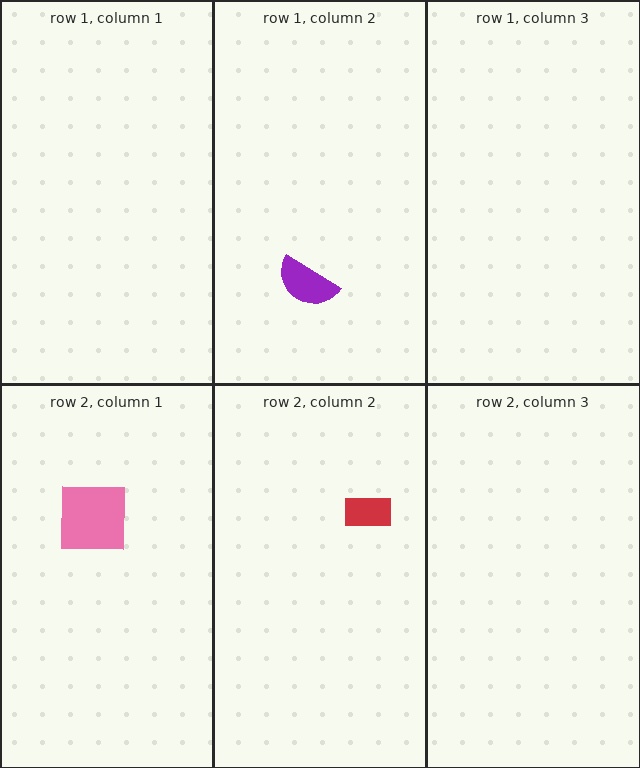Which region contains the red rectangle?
The row 2, column 2 region.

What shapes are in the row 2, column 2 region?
The red rectangle.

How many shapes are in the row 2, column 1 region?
1.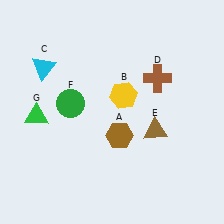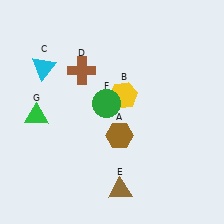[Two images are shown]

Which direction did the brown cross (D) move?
The brown cross (D) moved left.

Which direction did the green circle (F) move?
The green circle (F) moved right.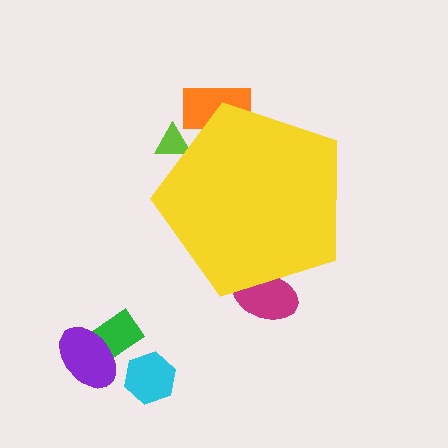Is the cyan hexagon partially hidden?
No, the cyan hexagon is fully visible.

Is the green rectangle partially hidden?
No, the green rectangle is fully visible.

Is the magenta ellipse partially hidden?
Yes, the magenta ellipse is partially hidden behind the yellow pentagon.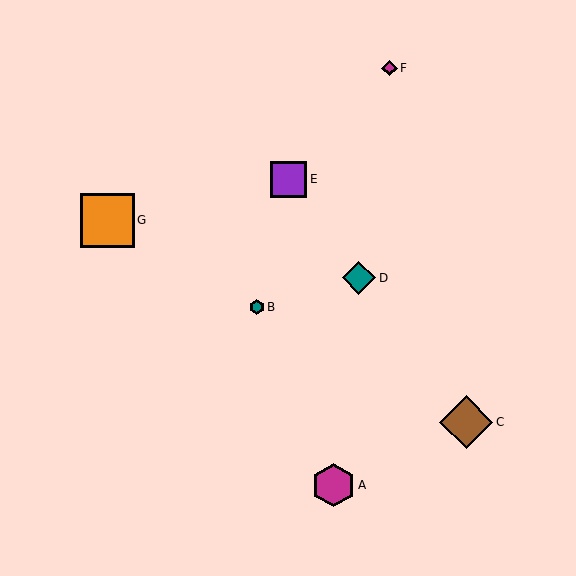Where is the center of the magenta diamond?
The center of the magenta diamond is at (389, 68).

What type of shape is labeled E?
Shape E is a purple square.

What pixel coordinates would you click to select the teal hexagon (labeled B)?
Click at (257, 307) to select the teal hexagon B.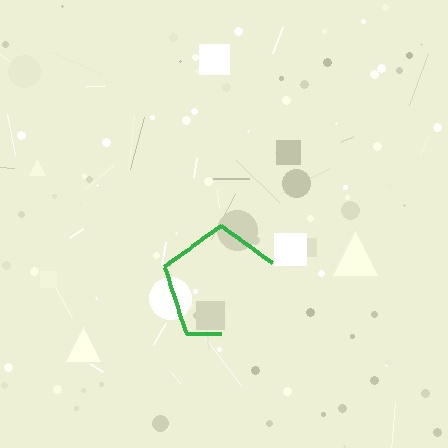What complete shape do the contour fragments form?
The contour fragments form a pentagon.